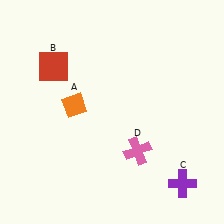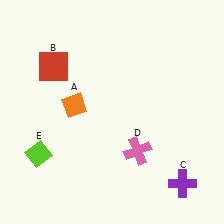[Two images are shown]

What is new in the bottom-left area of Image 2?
A lime diamond (E) was added in the bottom-left area of Image 2.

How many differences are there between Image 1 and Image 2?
There is 1 difference between the two images.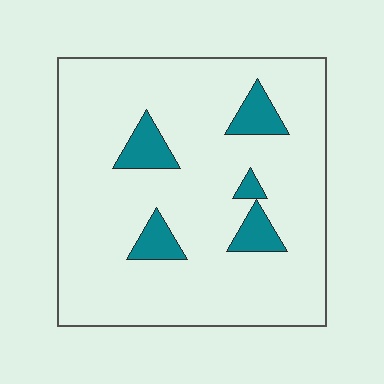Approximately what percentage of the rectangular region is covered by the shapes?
Approximately 10%.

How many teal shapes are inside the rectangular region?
5.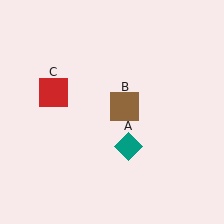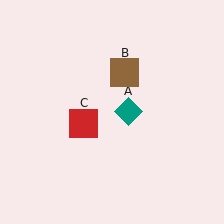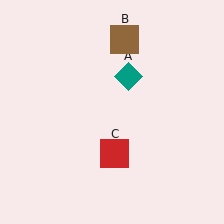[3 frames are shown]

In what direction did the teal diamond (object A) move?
The teal diamond (object A) moved up.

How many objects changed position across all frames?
3 objects changed position: teal diamond (object A), brown square (object B), red square (object C).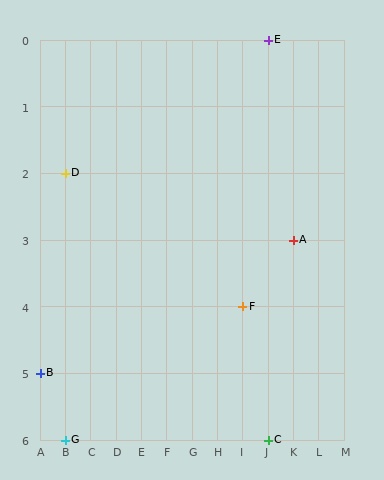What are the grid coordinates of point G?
Point G is at grid coordinates (B, 6).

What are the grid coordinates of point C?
Point C is at grid coordinates (J, 6).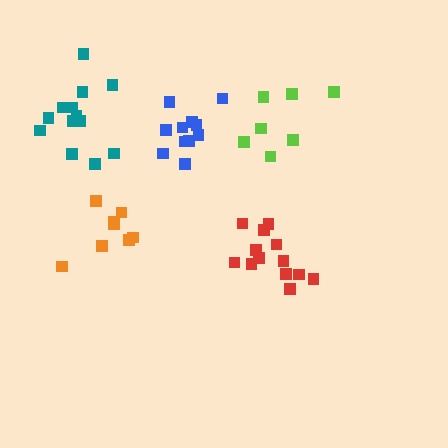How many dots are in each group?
Group 1: 13 dots, Group 2: 12 dots, Group 3: 13 dots, Group 4: 8 dots, Group 5: 7 dots (53 total).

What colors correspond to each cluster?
The clusters are colored: red, blue, teal, orange, lime.